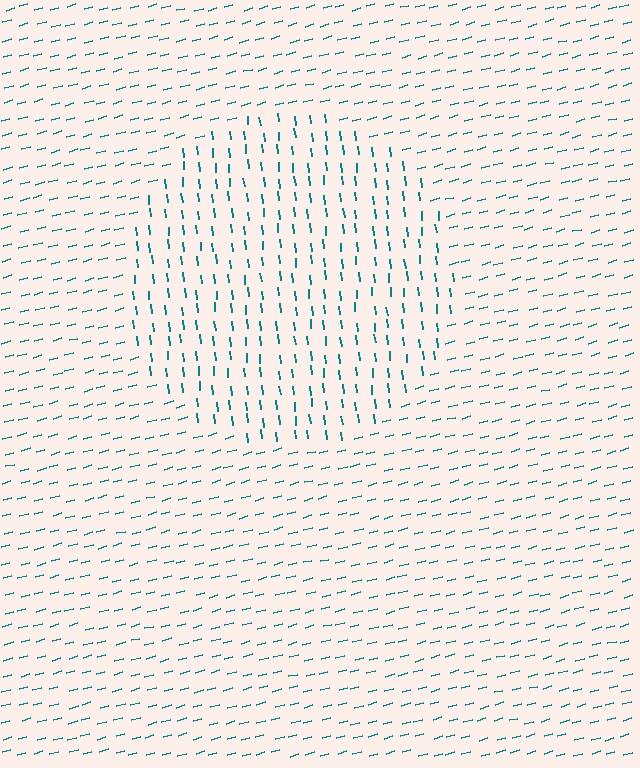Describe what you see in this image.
The image is filled with small teal line segments. A circle region in the image has lines oriented differently from the surrounding lines, creating a visible texture boundary.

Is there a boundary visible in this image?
Yes, there is a texture boundary formed by a change in line orientation.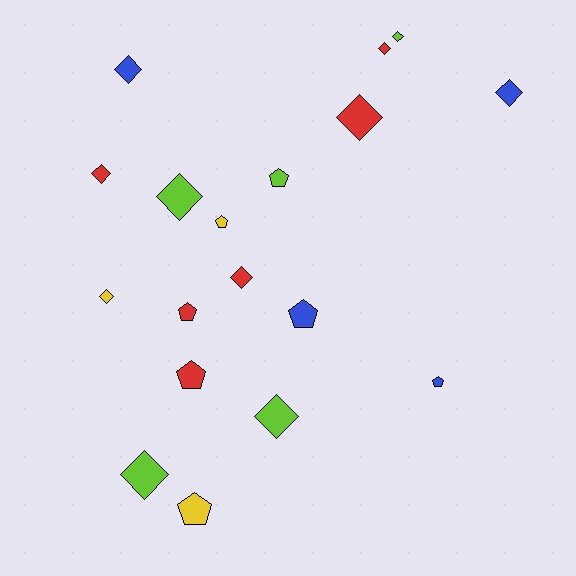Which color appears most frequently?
Red, with 6 objects.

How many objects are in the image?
There are 18 objects.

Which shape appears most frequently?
Diamond, with 11 objects.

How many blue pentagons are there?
There are 2 blue pentagons.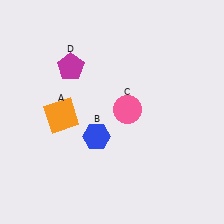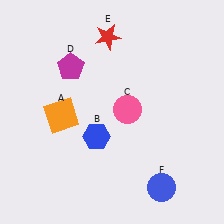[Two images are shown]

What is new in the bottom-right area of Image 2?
A blue circle (F) was added in the bottom-right area of Image 2.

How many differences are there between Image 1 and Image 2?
There are 2 differences between the two images.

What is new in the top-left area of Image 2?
A red star (E) was added in the top-left area of Image 2.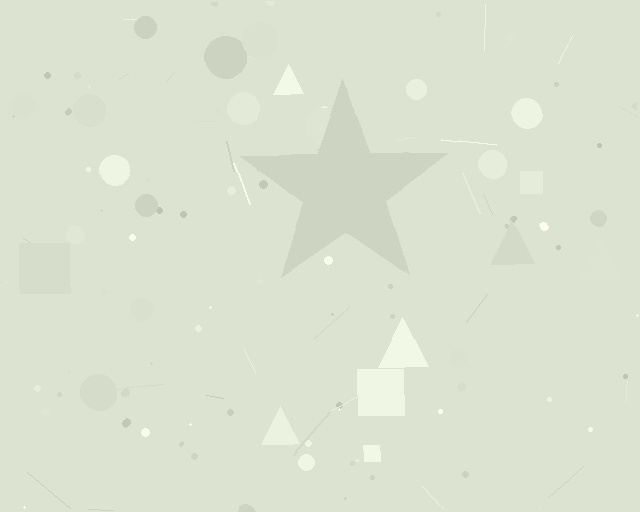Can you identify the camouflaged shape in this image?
The camouflaged shape is a star.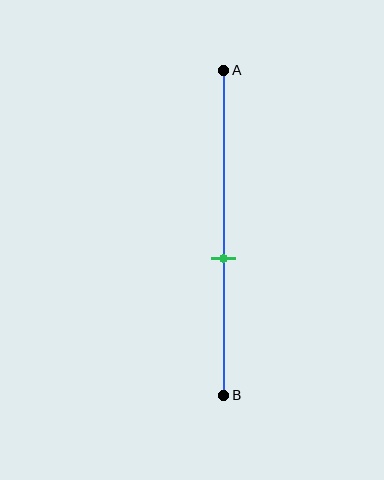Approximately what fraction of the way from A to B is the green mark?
The green mark is approximately 60% of the way from A to B.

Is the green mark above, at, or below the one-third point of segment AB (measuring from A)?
The green mark is below the one-third point of segment AB.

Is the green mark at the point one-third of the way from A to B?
No, the mark is at about 60% from A, not at the 33% one-third point.